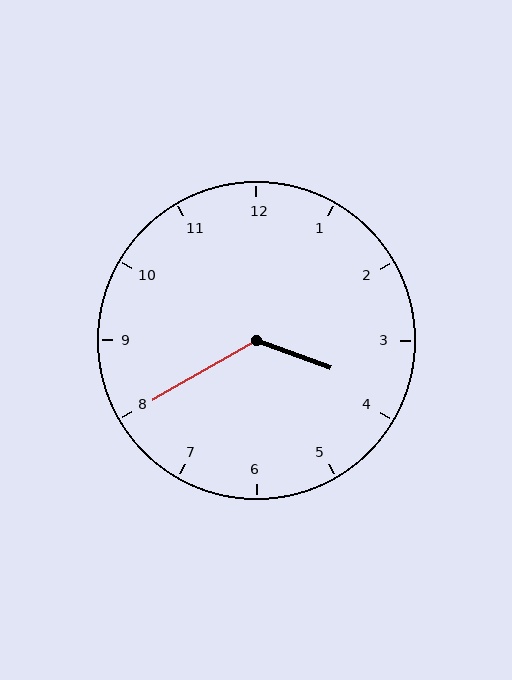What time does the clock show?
3:40.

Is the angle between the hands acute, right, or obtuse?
It is obtuse.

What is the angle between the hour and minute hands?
Approximately 130 degrees.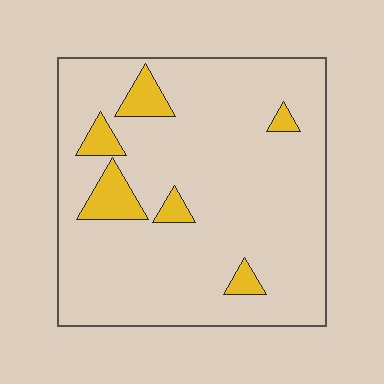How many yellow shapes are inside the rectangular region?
6.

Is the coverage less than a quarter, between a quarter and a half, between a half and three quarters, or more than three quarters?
Less than a quarter.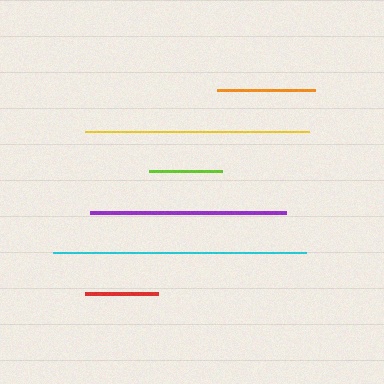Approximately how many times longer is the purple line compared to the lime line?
The purple line is approximately 2.6 times the length of the lime line.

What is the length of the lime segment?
The lime segment is approximately 74 pixels long.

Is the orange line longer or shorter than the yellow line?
The yellow line is longer than the orange line.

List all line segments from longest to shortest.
From longest to shortest: cyan, yellow, purple, orange, lime, red.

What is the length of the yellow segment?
The yellow segment is approximately 224 pixels long.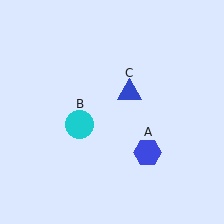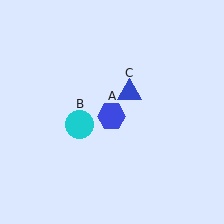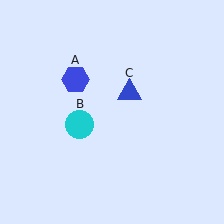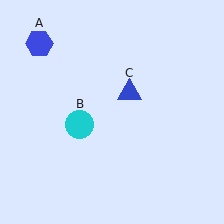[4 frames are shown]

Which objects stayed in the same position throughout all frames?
Cyan circle (object B) and blue triangle (object C) remained stationary.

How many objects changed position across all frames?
1 object changed position: blue hexagon (object A).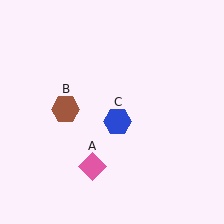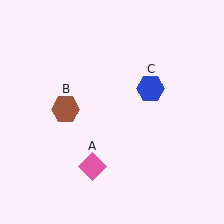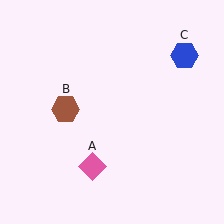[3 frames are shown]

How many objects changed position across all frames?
1 object changed position: blue hexagon (object C).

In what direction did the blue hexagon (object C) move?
The blue hexagon (object C) moved up and to the right.